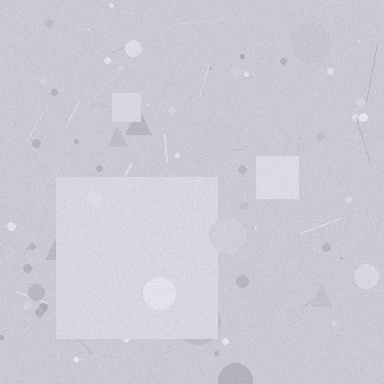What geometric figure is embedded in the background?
A square is embedded in the background.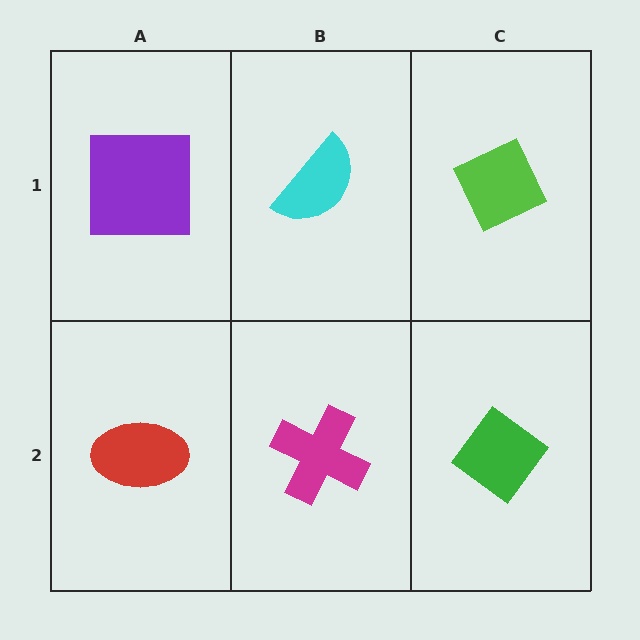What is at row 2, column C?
A green diamond.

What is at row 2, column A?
A red ellipse.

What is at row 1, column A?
A purple square.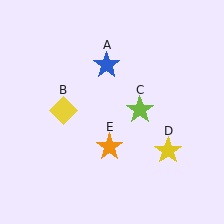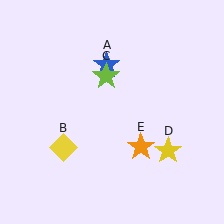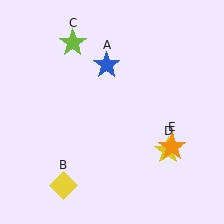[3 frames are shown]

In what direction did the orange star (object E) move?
The orange star (object E) moved right.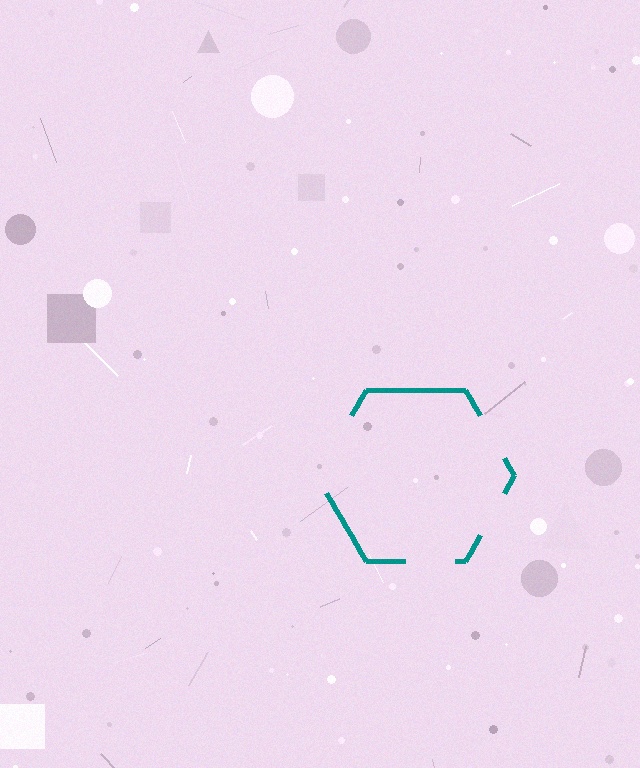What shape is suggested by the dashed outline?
The dashed outline suggests a hexagon.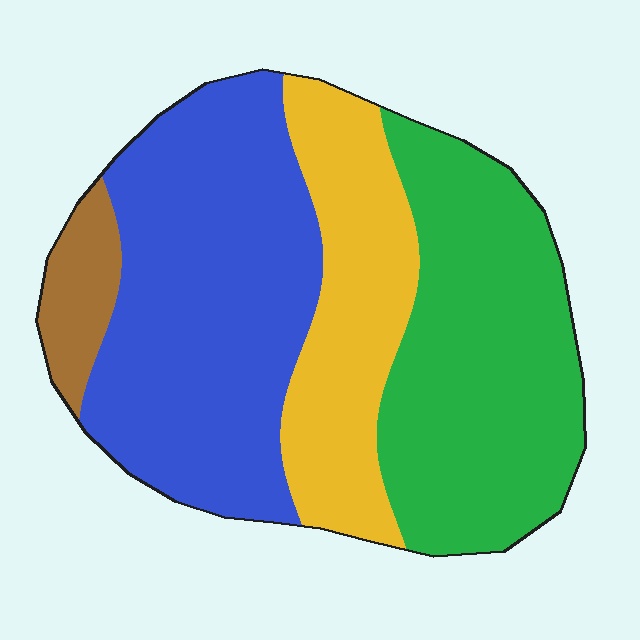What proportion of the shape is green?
Green covers roughly 35% of the shape.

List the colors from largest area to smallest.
From largest to smallest: blue, green, yellow, brown.